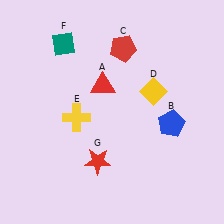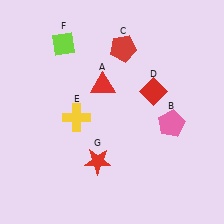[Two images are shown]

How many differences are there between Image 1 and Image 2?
There are 3 differences between the two images.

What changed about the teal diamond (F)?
In Image 1, F is teal. In Image 2, it changed to lime.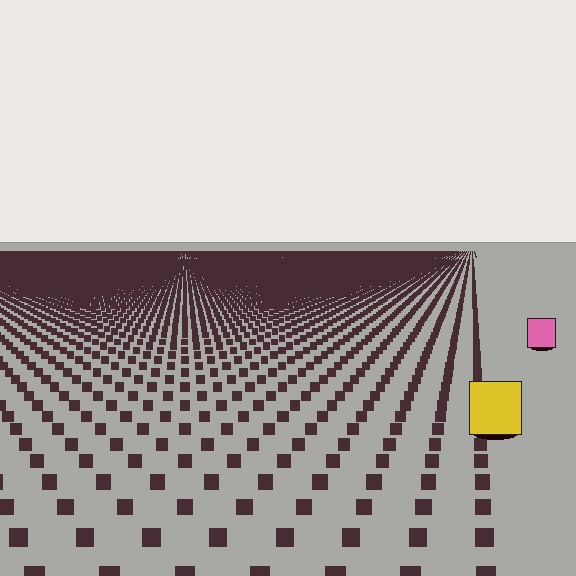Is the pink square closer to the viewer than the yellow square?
No. The yellow square is closer — you can tell from the texture gradient: the ground texture is coarser near it.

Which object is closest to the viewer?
The yellow square is closest. The texture marks near it are larger and more spread out.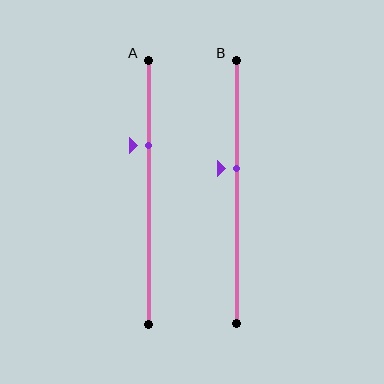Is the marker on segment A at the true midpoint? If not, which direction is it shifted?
No, the marker on segment A is shifted upward by about 18% of the segment length.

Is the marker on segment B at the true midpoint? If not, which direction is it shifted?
No, the marker on segment B is shifted upward by about 9% of the segment length.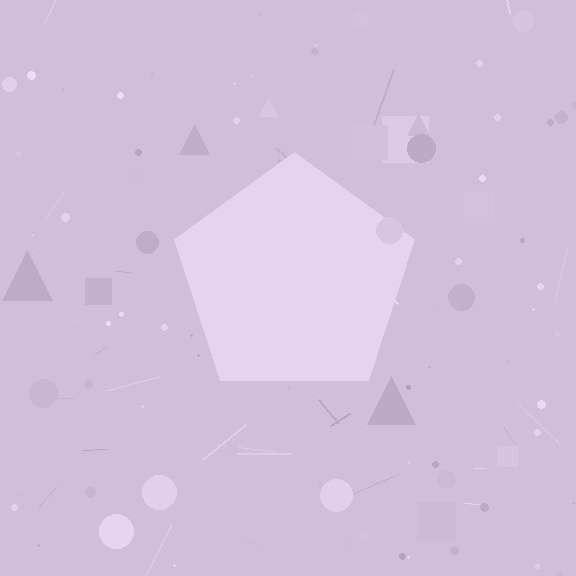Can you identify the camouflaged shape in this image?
The camouflaged shape is a pentagon.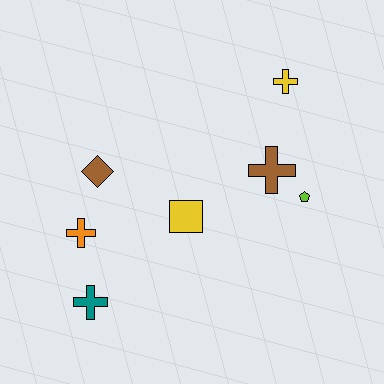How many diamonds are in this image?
There is 1 diamond.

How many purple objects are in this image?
There are no purple objects.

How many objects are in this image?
There are 7 objects.